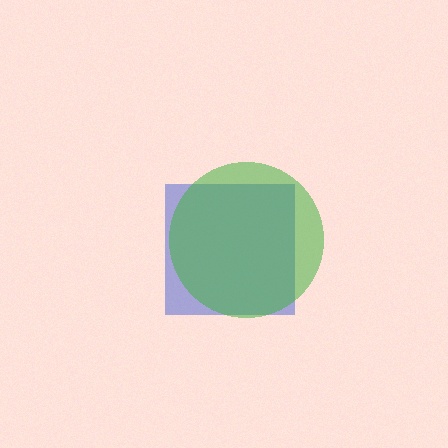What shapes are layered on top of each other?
The layered shapes are: a blue square, a green circle.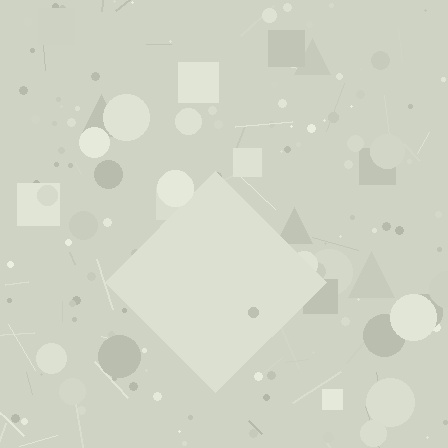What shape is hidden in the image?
A diamond is hidden in the image.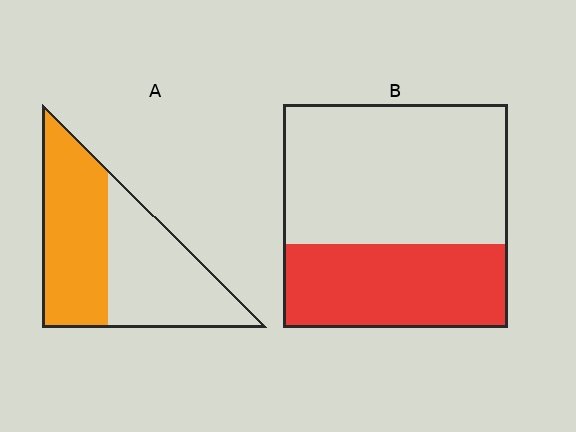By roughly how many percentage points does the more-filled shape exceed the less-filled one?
By roughly 10 percentage points (A over B).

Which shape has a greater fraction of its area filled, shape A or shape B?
Shape A.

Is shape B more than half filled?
No.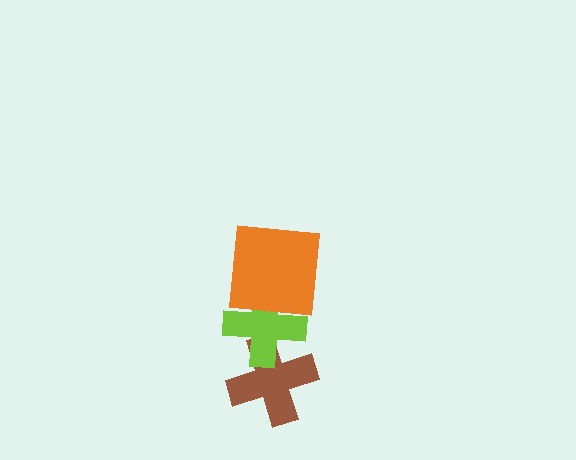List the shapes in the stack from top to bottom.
From top to bottom: the orange square, the lime cross, the brown cross.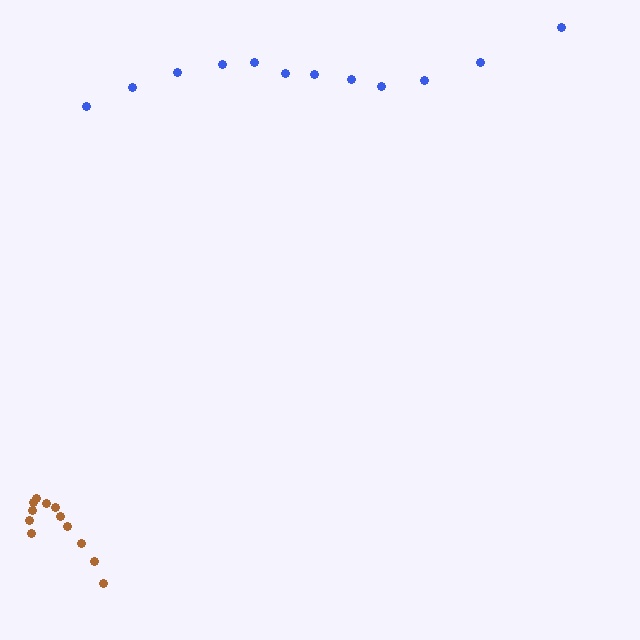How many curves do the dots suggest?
There are 2 distinct paths.